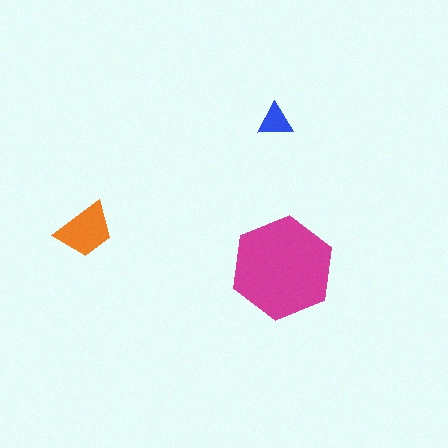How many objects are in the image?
There are 3 objects in the image.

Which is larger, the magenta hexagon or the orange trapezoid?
The magenta hexagon.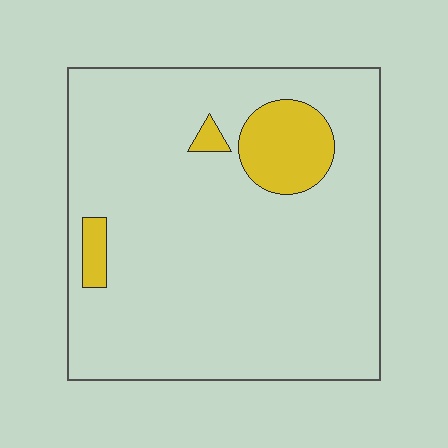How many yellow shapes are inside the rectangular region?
3.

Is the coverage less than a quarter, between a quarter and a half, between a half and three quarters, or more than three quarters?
Less than a quarter.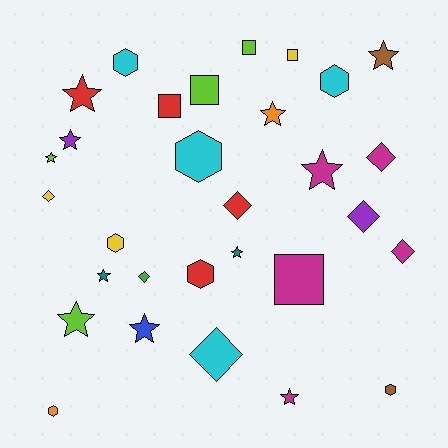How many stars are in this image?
There are 11 stars.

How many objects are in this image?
There are 30 objects.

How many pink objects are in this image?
There are no pink objects.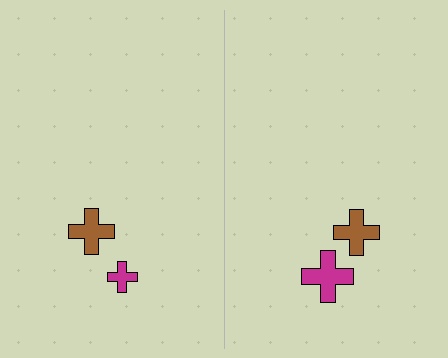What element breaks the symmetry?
The magenta cross on the right side has a different size than its mirror counterpart.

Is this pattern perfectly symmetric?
No, the pattern is not perfectly symmetric. The magenta cross on the right side has a different size than its mirror counterpart.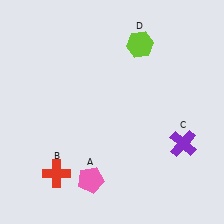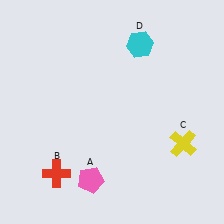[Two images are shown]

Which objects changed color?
C changed from purple to yellow. D changed from lime to cyan.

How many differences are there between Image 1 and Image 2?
There are 2 differences between the two images.